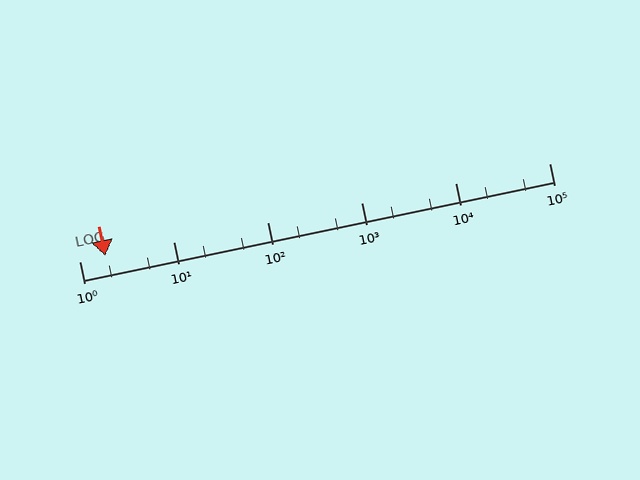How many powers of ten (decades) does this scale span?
The scale spans 5 decades, from 1 to 100000.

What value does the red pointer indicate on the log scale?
The pointer indicates approximately 1.9.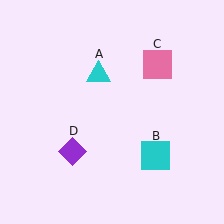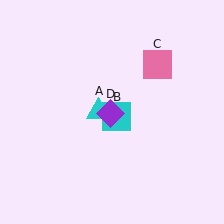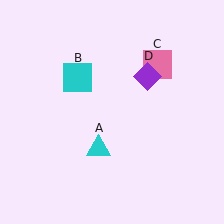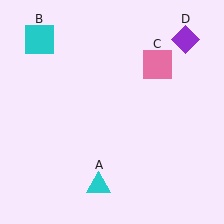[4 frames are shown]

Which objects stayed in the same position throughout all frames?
Pink square (object C) remained stationary.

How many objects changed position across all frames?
3 objects changed position: cyan triangle (object A), cyan square (object B), purple diamond (object D).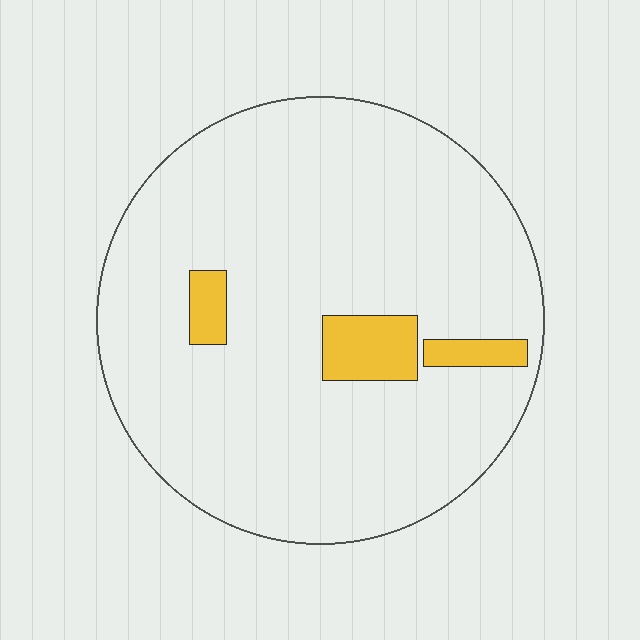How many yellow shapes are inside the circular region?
3.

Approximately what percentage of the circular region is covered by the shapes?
Approximately 10%.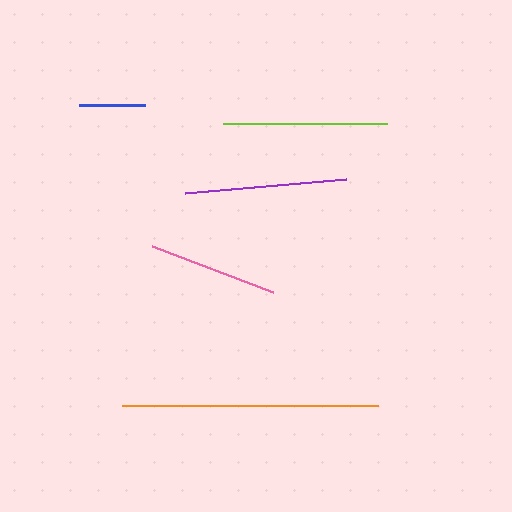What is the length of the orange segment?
The orange segment is approximately 256 pixels long.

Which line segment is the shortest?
The blue line is the shortest at approximately 66 pixels.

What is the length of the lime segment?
The lime segment is approximately 164 pixels long.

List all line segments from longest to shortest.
From longest to shortest: orange, lime, purple, pink, blue.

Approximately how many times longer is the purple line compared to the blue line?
The purple line is approximately 2.5 times the length of the blue line.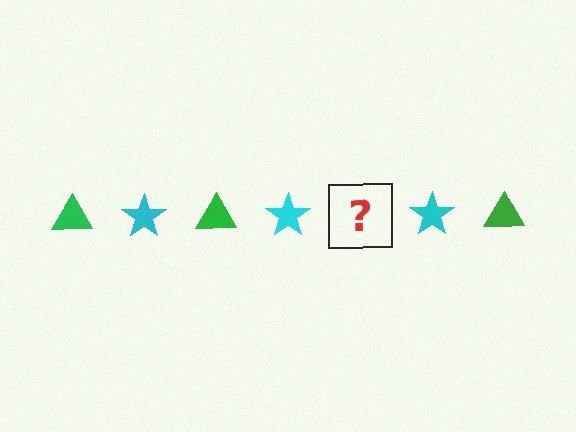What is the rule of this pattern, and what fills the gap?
The rule is that the pattern alternates between green triangle and cyan star. The gap should be filled with a green triangle.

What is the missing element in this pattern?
The missing element is a green triangle.